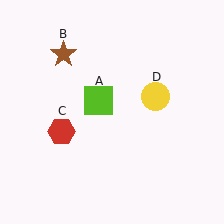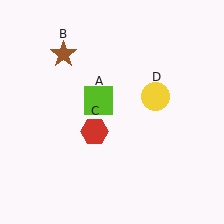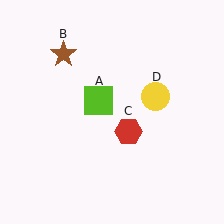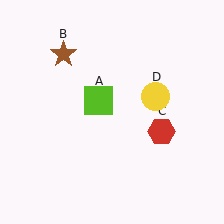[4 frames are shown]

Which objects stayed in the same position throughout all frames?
Lime square (object A) and brown star (object B) and yellow circle (object D) remained stationary.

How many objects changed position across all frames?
1 object changed position: red hexagon (object C).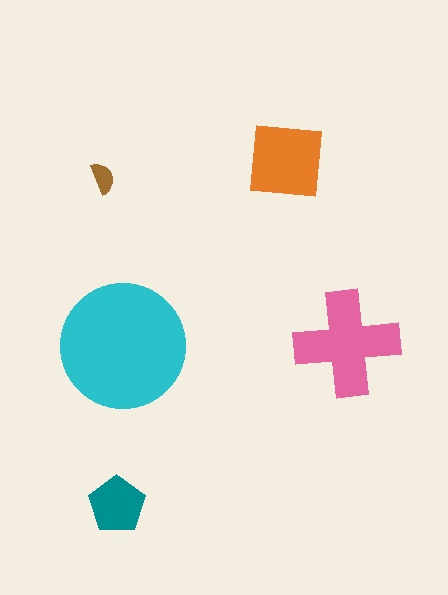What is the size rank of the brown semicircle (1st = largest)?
5th.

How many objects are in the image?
There are 5 objects in the image.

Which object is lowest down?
The teal pentagon is bottommost.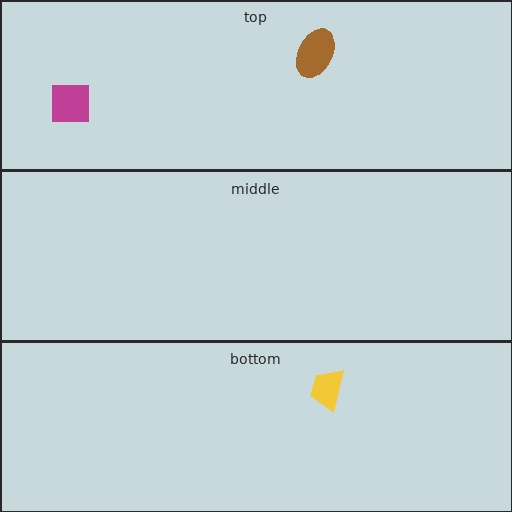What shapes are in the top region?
The magenta square, the brown ellipse.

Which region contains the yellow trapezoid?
The bottom region.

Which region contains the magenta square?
The top region.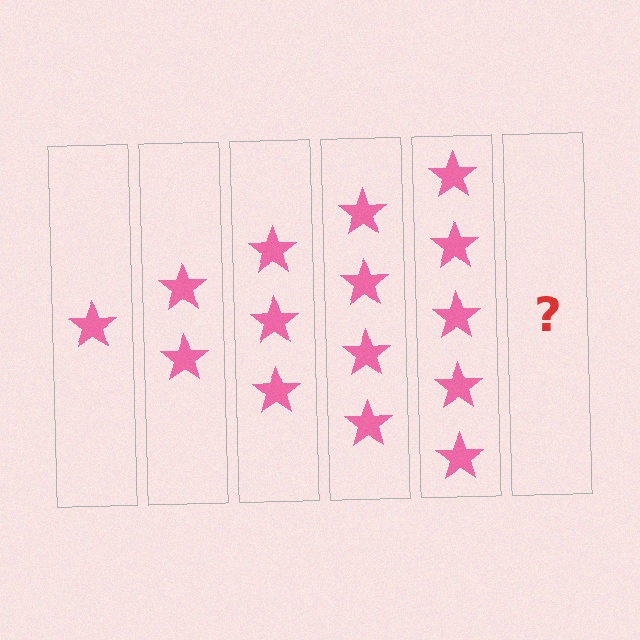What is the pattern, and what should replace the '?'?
The pattern is that each step adds one more star. The '?' should be 6 stars.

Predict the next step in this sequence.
The next step is 6 stars.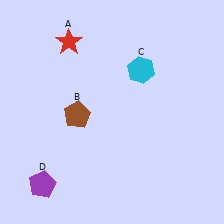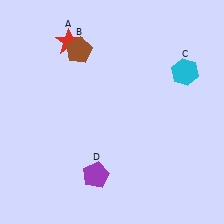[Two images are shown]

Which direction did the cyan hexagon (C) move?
The cyan hexagon (C) moved right.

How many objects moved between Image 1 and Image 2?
3 objects moved between the two images.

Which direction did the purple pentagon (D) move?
The purple pentagon (D) moved right.